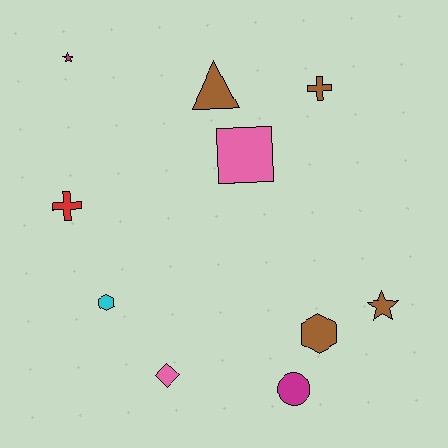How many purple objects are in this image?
There are no purple objects.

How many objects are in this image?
There are 10 objects.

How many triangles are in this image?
There is 1 triangle.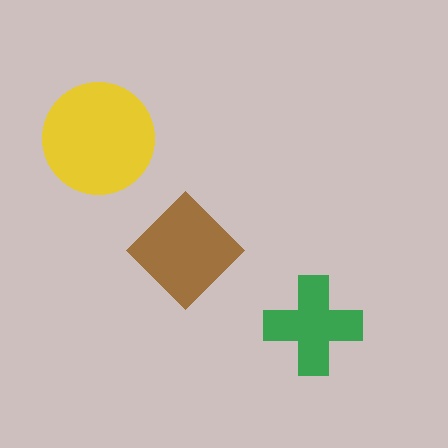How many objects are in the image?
There are 3 objects in the image.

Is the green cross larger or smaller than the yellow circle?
Smaller.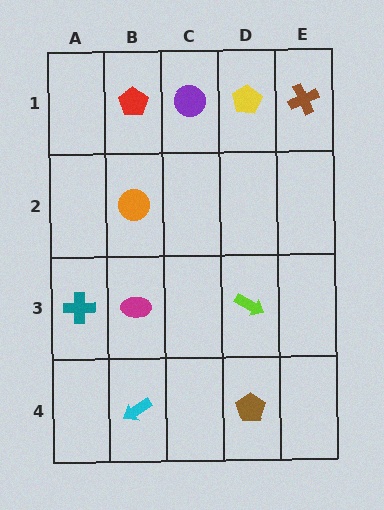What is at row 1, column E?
A brown cross.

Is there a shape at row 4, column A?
No, that cell is empty.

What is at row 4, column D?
A brown pentagon.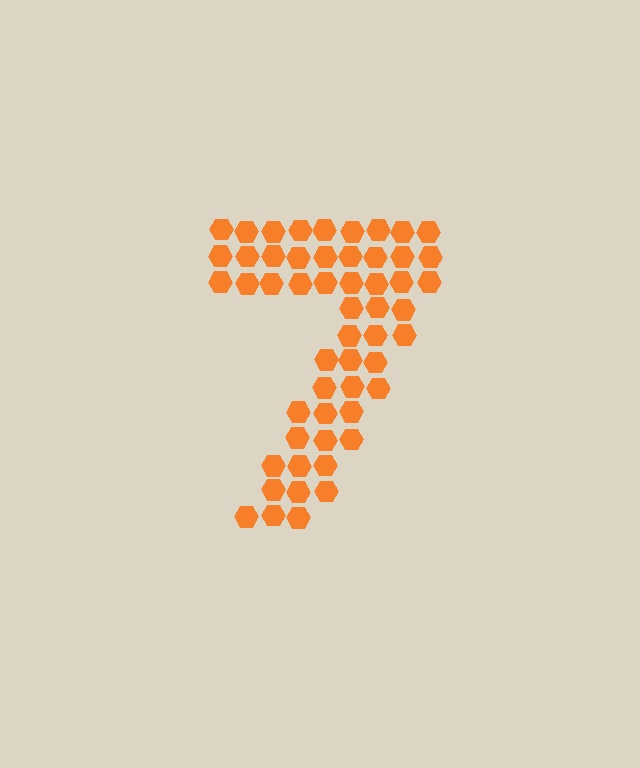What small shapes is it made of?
It is made of small hexagons.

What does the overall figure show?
The overall figure shows the digit 7.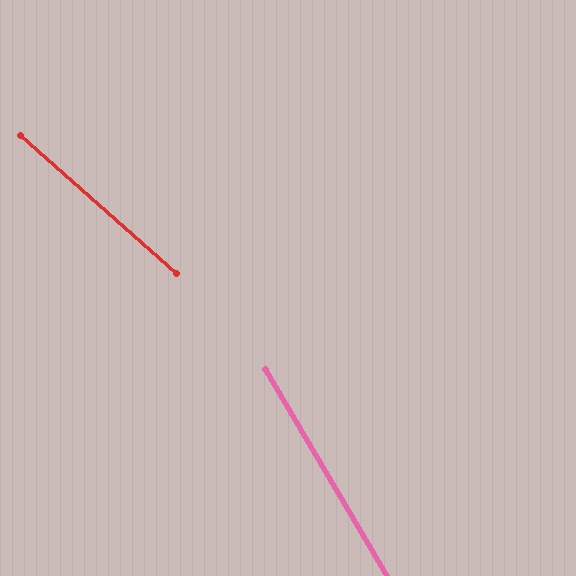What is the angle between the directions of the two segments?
Approximately 18 degrees.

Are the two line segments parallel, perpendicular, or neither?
Neither parallel nor perpendicular — they differ by about 18°.